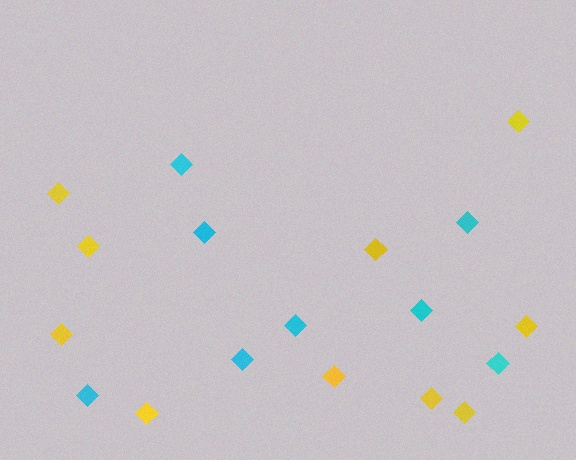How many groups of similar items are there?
There are 2 groups: one group of cyan diamonds (8) and one group of yellow diamonds (10).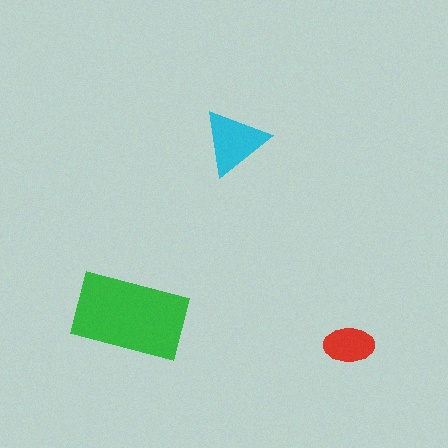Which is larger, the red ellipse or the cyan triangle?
The cyan triangle.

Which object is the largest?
The green rectangle.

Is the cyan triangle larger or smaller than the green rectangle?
Smaller.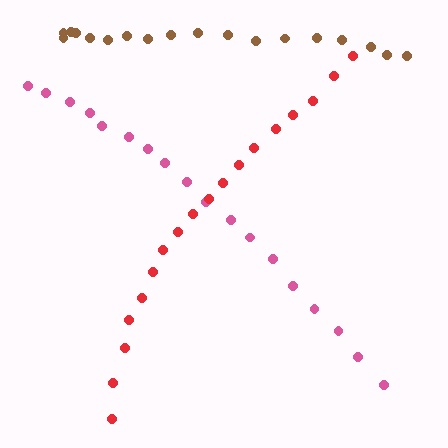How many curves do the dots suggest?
There are 3 distinct paths.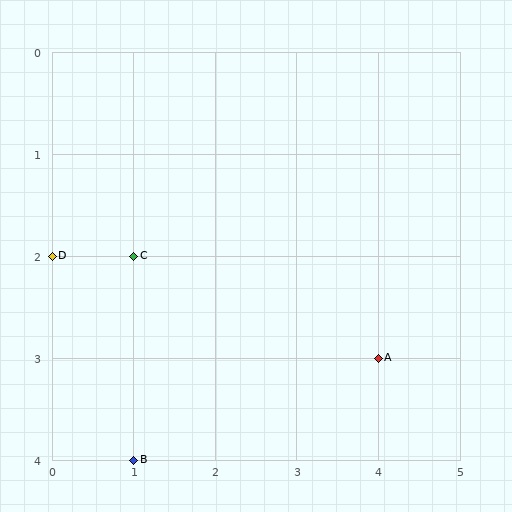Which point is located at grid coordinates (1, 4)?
Point B is at (1, 4).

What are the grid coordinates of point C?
Point C is at grid coordinates (1, 2).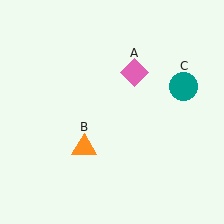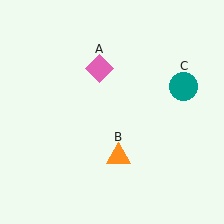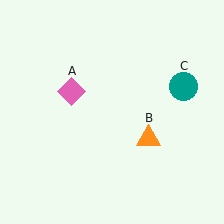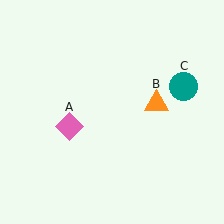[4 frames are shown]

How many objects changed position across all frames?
2 objects changed position: pink diamond (object A), orange triangle (object B).